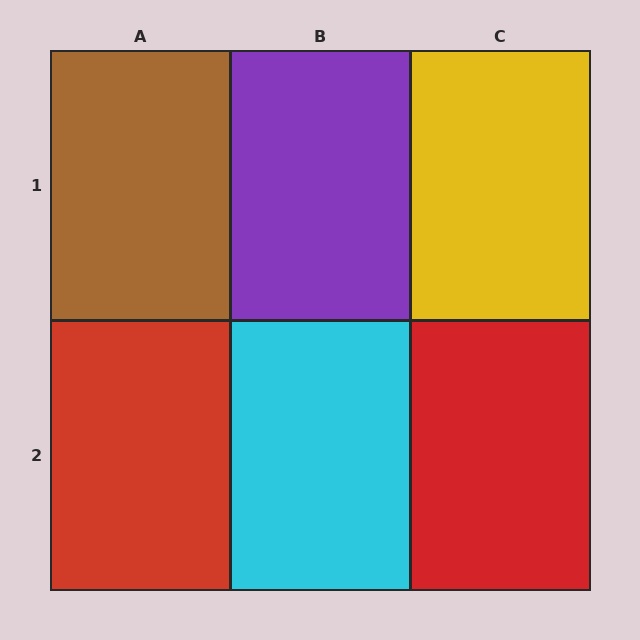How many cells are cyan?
1 cell is cyan.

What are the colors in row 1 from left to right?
Brown, purple, yellow.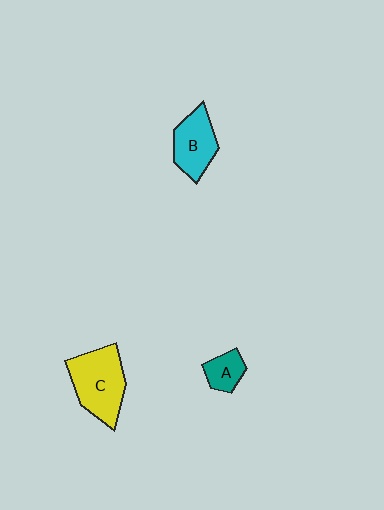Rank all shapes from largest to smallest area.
From largest to smallest: C (yellow), B (cyan), A (teal).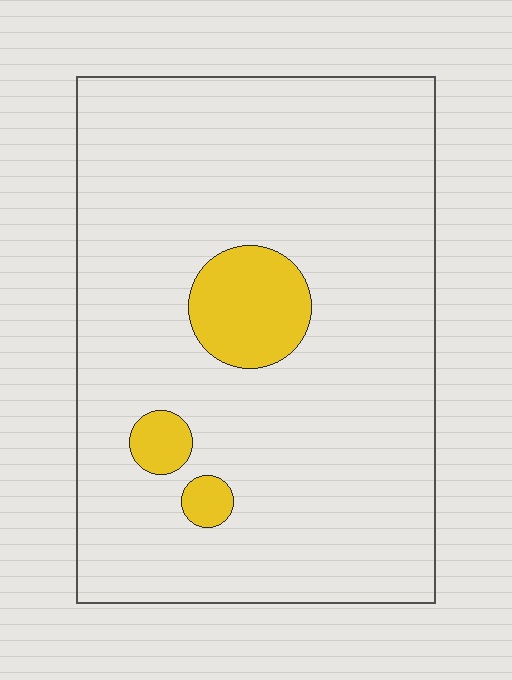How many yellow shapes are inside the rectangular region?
3.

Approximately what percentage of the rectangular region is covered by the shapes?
Approximately 10%.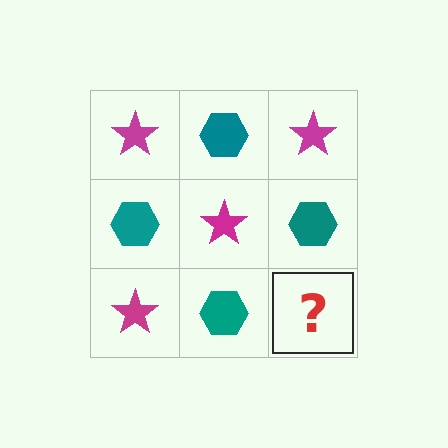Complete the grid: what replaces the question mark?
The question mark should be replaced with a magenta star.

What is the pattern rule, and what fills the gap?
The rule is that it alternates magenta star and teal hexagon in a checkerboard pattern. The gap should be filled with a magenta star.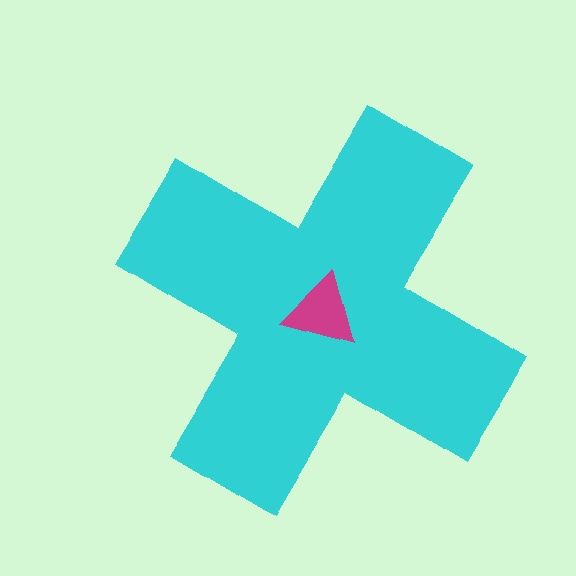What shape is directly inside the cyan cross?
The magenta triangle.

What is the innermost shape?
The magenta triangle.